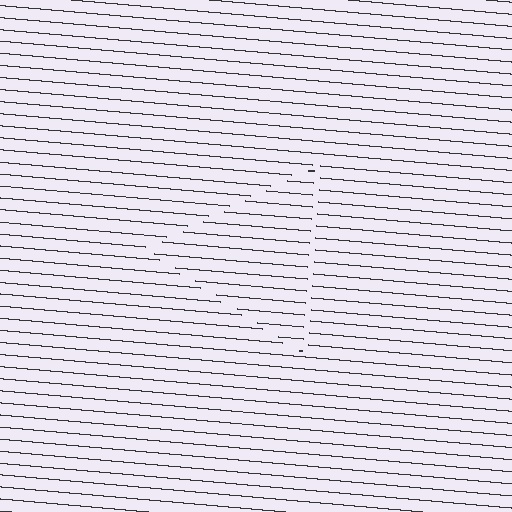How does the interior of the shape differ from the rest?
The interior of the shape contains the same grating, shifted by half a period — the contour is defined by the phase discontinuity where line-ends from the inner and outer gratings abut.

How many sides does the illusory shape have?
3 sides — the line-ends trace a triangle.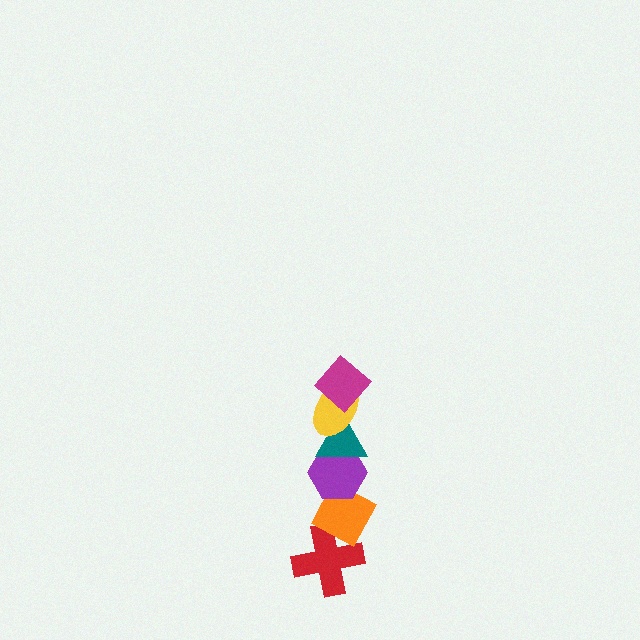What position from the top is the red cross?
The red cross is 6th from the top.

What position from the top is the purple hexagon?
The purple hexagon is 4th from the top.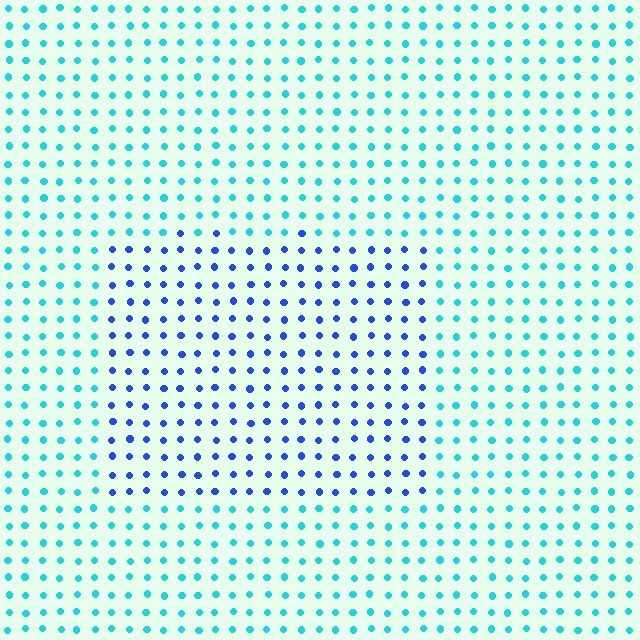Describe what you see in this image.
The image is filled with small cyan elements in a uniform arrangement. A rectangle-shaped region is visible where the elements are tinted to a slightly different hue, forming a subtle color boundary.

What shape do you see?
I see a rectangle.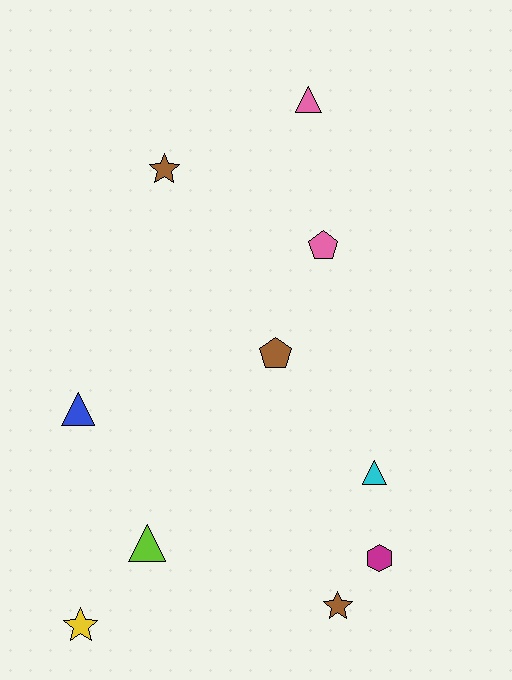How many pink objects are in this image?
There are 2 pink objects.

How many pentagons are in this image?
There are 2 pentagons.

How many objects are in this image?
There are 10 objects.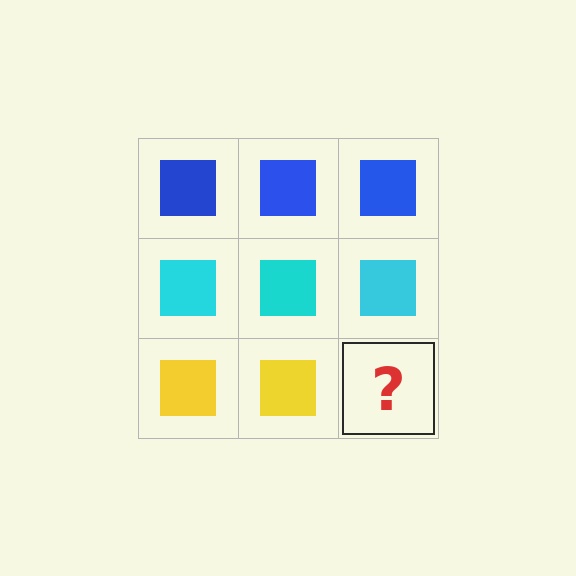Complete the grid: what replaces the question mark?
The question mark should be replaced with a yellow square.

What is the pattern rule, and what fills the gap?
The rule is that each row has a consistent color. The gap should be filled with a yellow square.